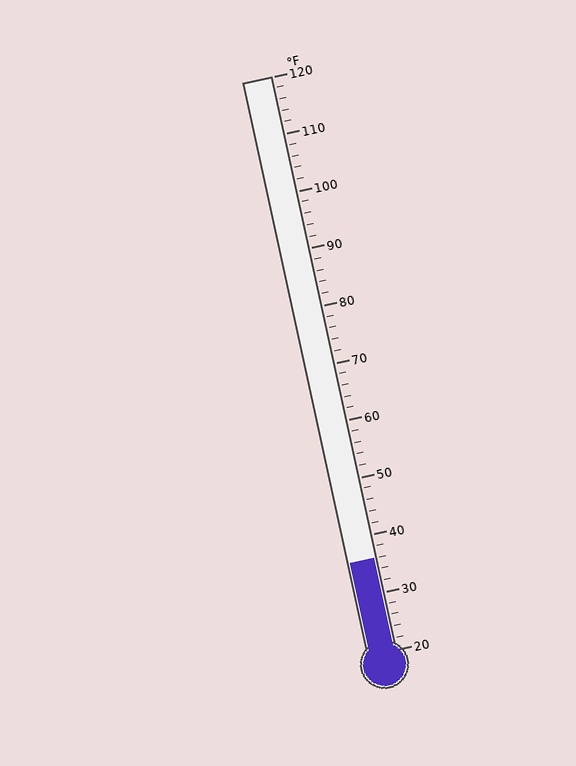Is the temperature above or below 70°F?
The temperature is below 70°F.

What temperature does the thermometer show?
The thermometer shows approximately 36°F.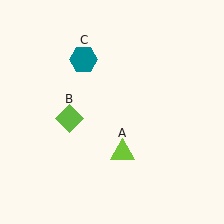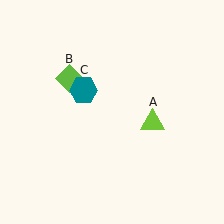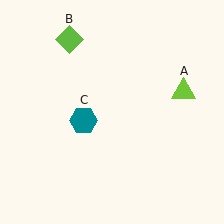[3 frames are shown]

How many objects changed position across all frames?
3 objects changed position: lime triangle (object A), lime diamond (object B), teal hexagon (object C).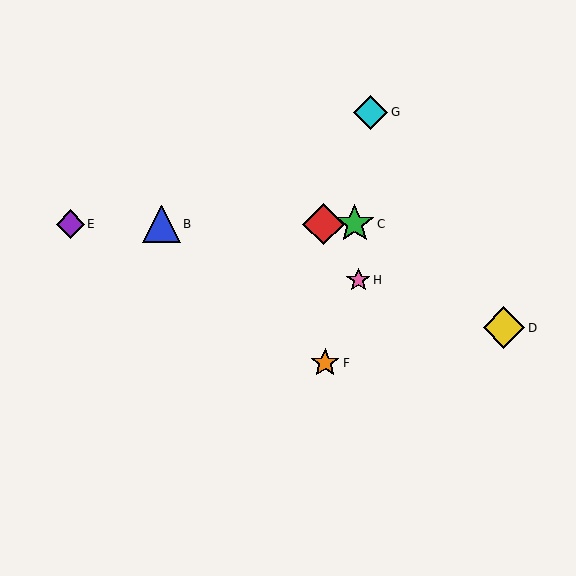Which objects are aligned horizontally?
Objects A, B, C, E are aligned horizontally.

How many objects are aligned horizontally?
4 objects (A, B, C, E) are aligned horizontally.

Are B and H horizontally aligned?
No, B is at y≈224 and H is at y≈280.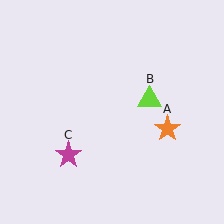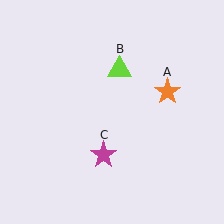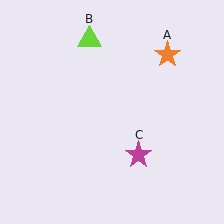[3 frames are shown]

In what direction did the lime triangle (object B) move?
The lime triangle (object B) moved up and to the left.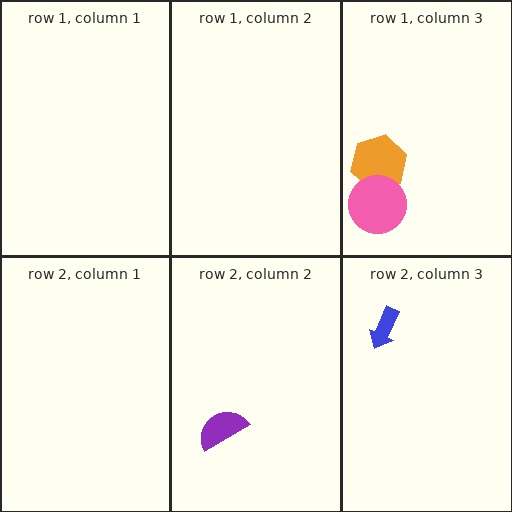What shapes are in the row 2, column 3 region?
The blue arrow.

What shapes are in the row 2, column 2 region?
The purple semicircle.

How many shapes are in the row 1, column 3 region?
2.